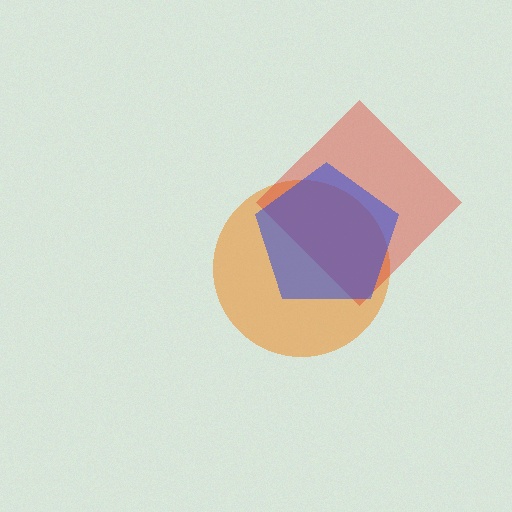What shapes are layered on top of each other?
The layered shapes are: an orange circle, a red diamond, a blue pentagon.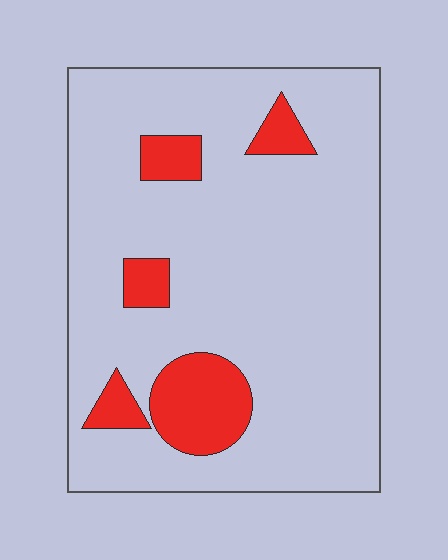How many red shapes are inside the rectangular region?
5.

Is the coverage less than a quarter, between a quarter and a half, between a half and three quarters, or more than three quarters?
Less than a quarter.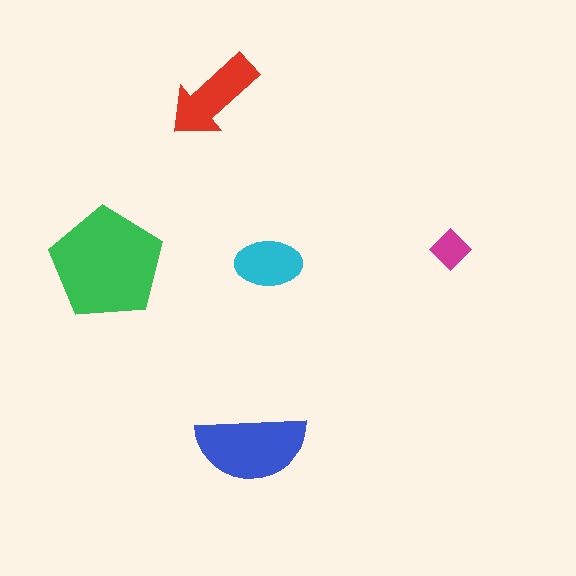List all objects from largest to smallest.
The green pentagon, the blue semicircle, the red arrow, the cyan ellipse, the magenta diamond.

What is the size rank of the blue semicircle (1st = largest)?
2nd.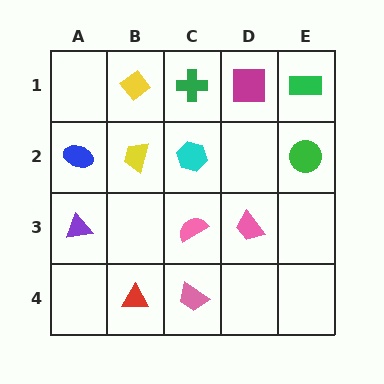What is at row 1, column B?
A yellow diamond.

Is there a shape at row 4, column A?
No, that cell is empty.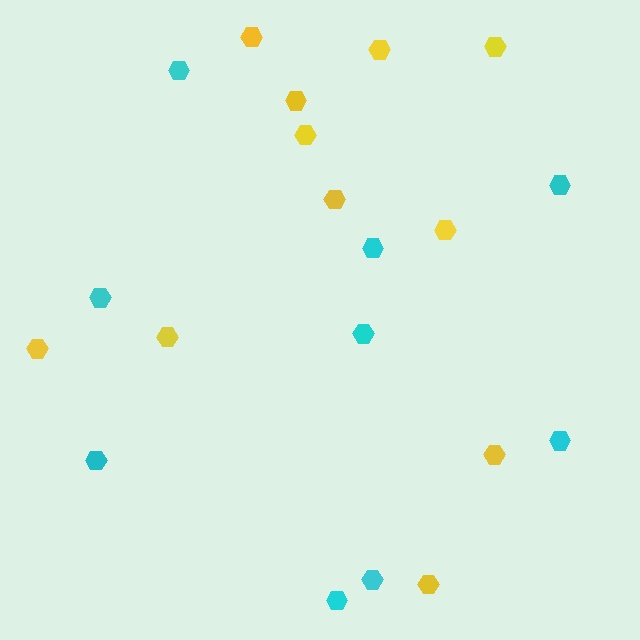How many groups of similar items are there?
There are 2 groups: one group of yellow hexagons (11) and one group of cyan hexagons (9).